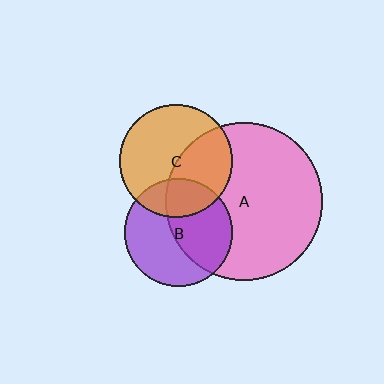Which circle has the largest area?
Circle A (pink).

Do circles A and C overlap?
Yes.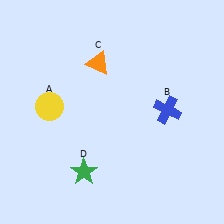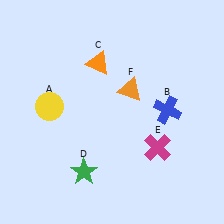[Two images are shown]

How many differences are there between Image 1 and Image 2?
There are 2 differences between the two images.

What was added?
A magenta cross (E), an orange triangle (F) were added in Image 2.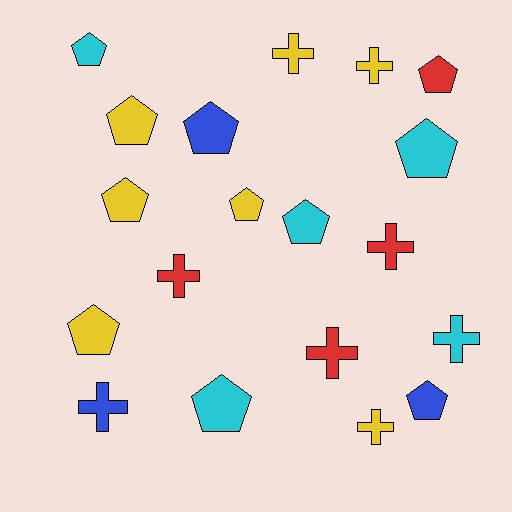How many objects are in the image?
There are 19 objects.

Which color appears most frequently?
Yellow, with 7 objects.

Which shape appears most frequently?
Pentagon, with 11 objects.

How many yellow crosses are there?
There are 3 yellow crosses.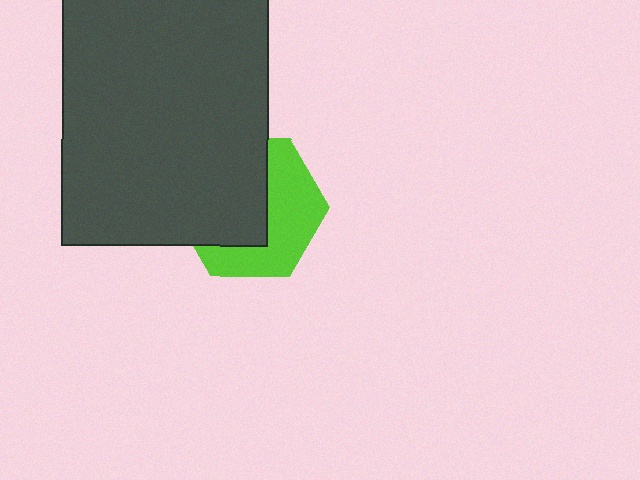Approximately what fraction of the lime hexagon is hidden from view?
Roughly 53% of the lime hexagon is hidden behind the dark gray rectangle.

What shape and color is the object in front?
The object in front is a dark gray rectangle.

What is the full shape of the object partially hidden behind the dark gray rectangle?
The partially hidden object is a lime hexagon.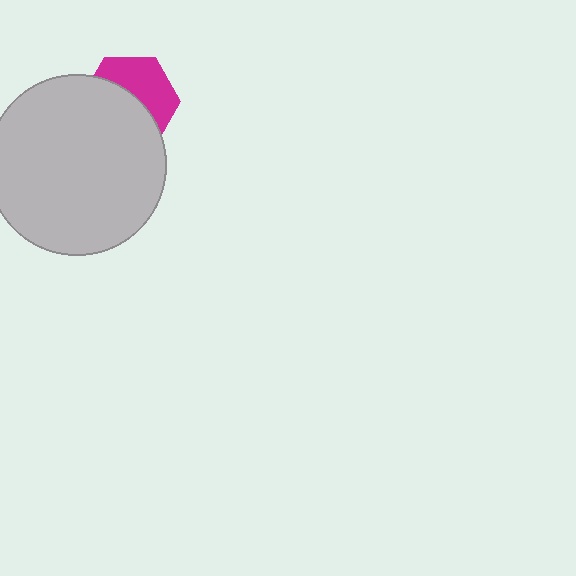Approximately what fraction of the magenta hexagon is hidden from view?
Roughly 55% of the magenta hexagon is hidden behind the light gray circle.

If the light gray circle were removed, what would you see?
You would see the complete magenta hexagon.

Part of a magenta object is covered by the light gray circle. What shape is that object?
It is a hexagon.